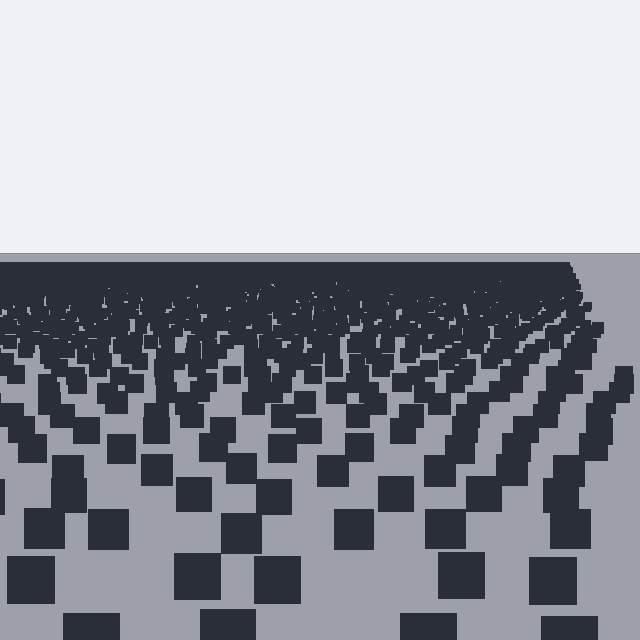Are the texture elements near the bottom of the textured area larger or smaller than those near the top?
Larger. Near the bottom, elements are closer to the viewer and appear at a bigger on-screen size.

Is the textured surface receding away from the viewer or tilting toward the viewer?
The surface is receding away from the viewer. Texture elements get smaller and denser toward the top.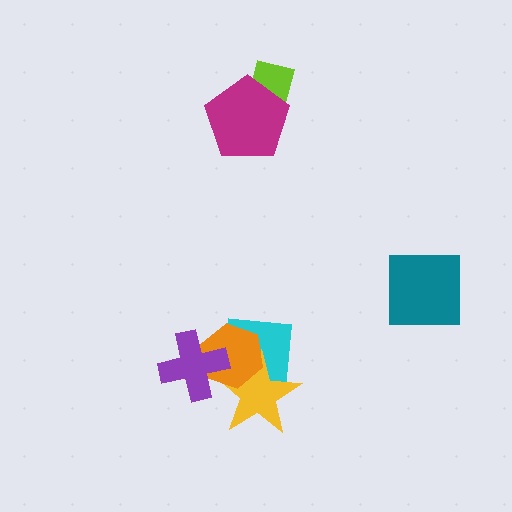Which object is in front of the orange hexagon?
The purple cross is in front of the orange hexagon.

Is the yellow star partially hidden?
Yes, it is partially covered by another shape.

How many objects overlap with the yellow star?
3 objects overlap with the yellow star.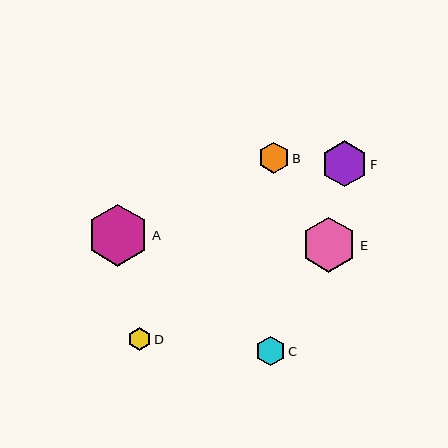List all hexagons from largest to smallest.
From largest to smallest: A, E, F, B, C, D.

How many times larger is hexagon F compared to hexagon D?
Hexagon F is approximately 2.0 times the size of hexagon D.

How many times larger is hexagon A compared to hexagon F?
Hexagon A is approximately 1.4 times the size of hexagon F.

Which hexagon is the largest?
Hexagon A is the largest with a size of approximately 62 pixels.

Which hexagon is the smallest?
Hexagon D is the smallest with a size of approximately 23 pixels.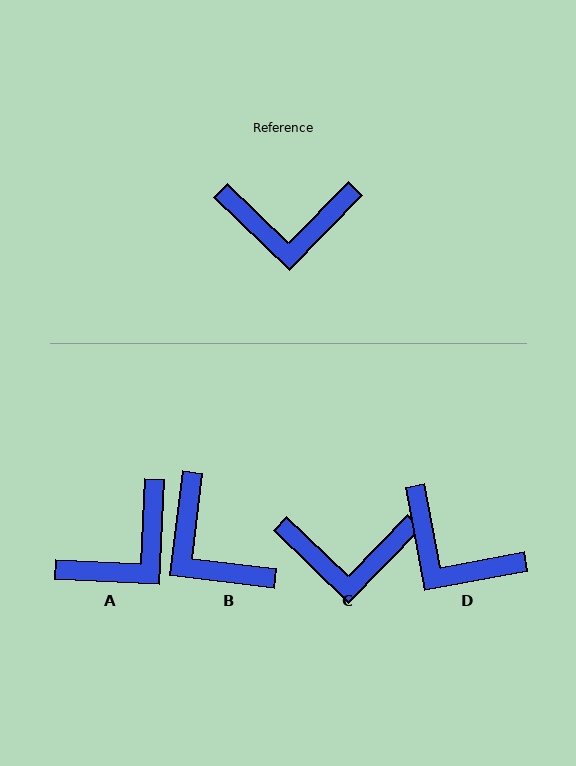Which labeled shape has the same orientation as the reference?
C.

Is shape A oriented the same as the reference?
No, it is off by about 41 degrees.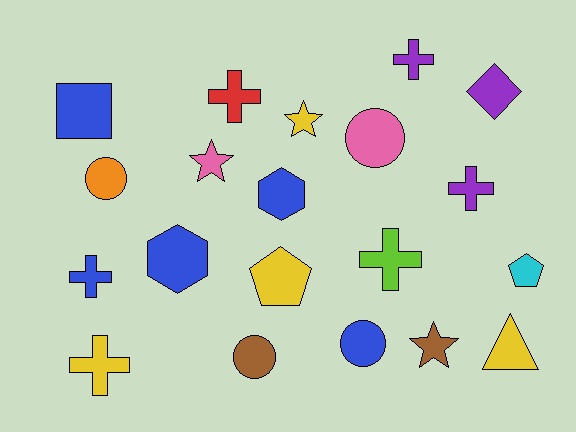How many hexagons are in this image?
There are 2 hexagons.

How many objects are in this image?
There are 20 objects.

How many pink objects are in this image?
There are 2 pink objects.